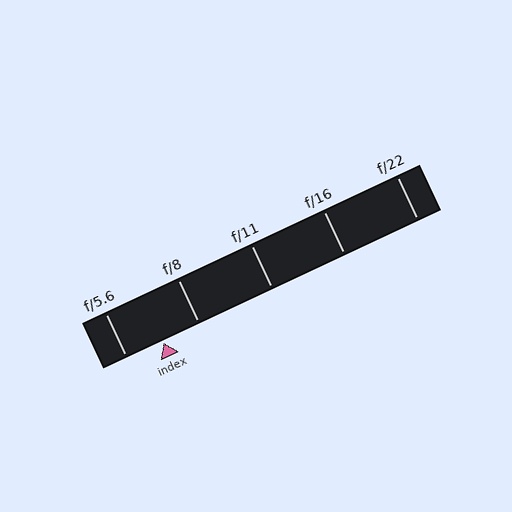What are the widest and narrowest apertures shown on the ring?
The widest aperture shown is f/5.6 and the narrowest is f/22.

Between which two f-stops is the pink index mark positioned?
The index mark is between f/5.6 and f/8.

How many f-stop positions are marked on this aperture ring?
There are 5 f-stop positions marked.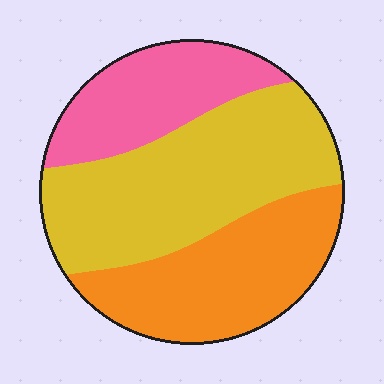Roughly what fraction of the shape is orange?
Orange covers roughly 30% of the shape.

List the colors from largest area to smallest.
From largest to smallest: yellow, orange, pink.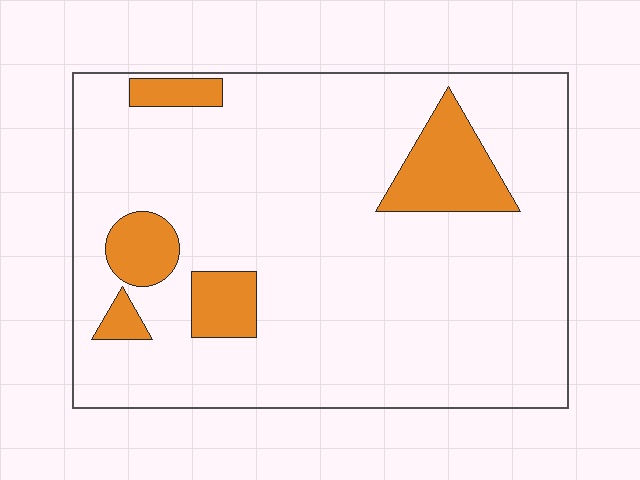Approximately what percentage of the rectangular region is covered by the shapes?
Approximately 15%.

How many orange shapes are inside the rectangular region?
5.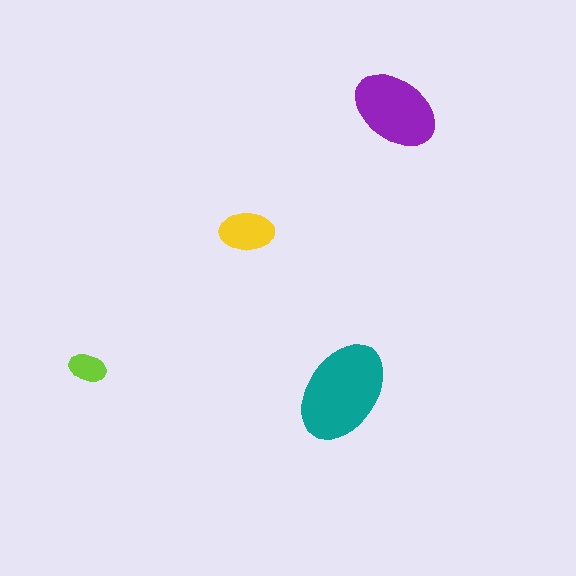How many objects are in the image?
There are 4 objects in the image.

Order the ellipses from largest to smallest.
the teal one, the purple one, the yellow one, the lime one.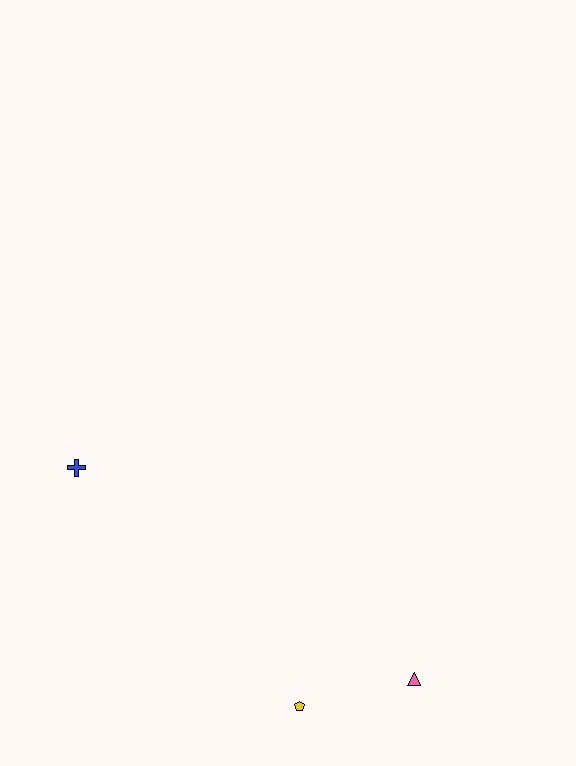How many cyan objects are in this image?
There are no cyan objects.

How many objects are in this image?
There are 3 objects.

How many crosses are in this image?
There is 1 cross.